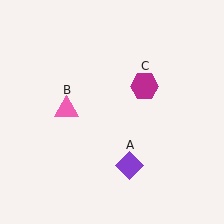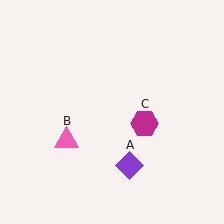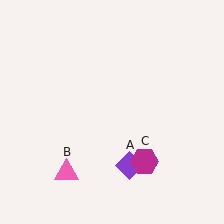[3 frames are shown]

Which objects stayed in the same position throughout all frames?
Purple diamond (object A) remained stationary.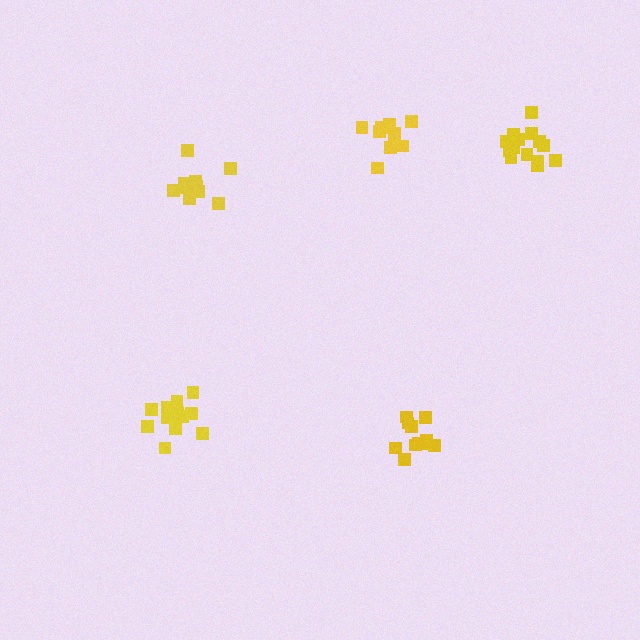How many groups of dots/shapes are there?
There are 5 groups.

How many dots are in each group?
Group 1: 11 dots, Group 2: 11 dots, Group 3: 14 dots, Group 4: 15 dots, Group 5: 11 dots (62 total).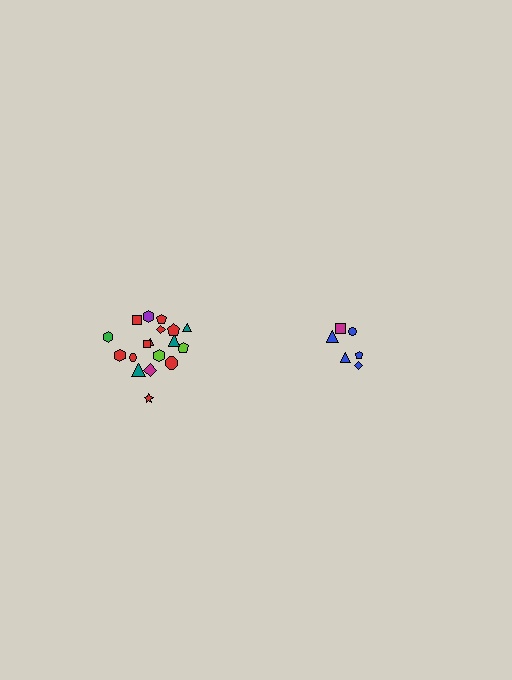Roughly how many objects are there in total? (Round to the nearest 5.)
Roughly 25 objects in total.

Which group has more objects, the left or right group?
The left group.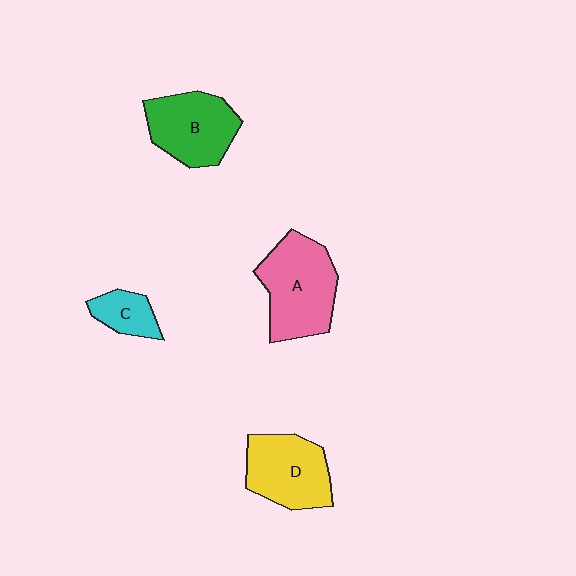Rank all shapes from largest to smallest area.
From largest to smallest: A (pink), D (yellow), B (green), C (cyan).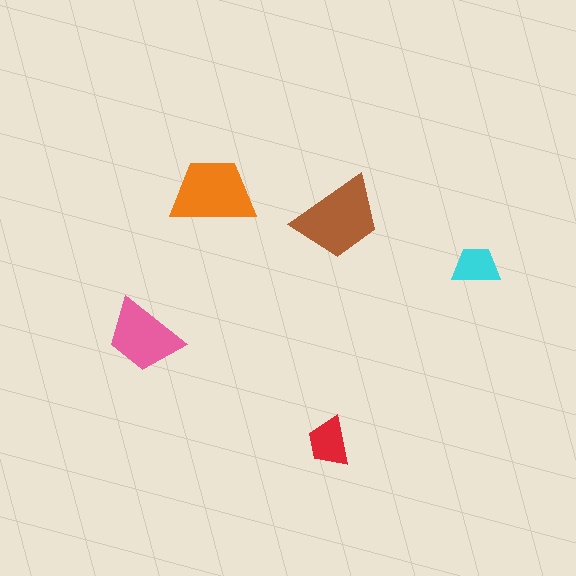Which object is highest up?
The orange trapezoid is topmost.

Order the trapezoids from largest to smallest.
the brown one, the orange one, the pink one, the red one, the cyan one.